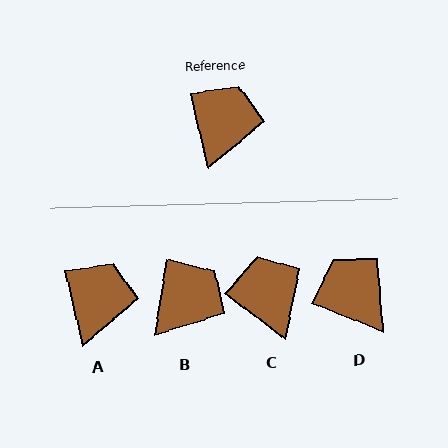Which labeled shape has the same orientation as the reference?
A.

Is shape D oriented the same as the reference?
No, it is off by about 55 degrees.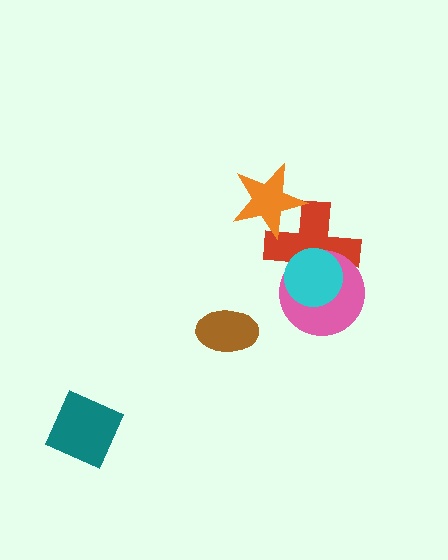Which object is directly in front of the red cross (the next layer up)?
The pink circle is directly in front of the red cross.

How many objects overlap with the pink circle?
2 objects overlap with the pink circle.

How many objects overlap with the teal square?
0 objects overlap with the teal square.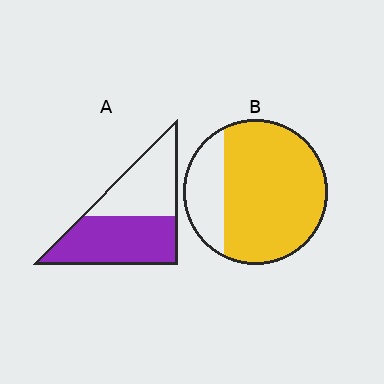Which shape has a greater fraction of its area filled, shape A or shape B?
Shape B.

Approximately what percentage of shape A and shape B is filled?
A is approximately 55% and B is approximately 75%.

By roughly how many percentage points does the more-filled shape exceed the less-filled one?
By roughly 20 percentage points (B over A).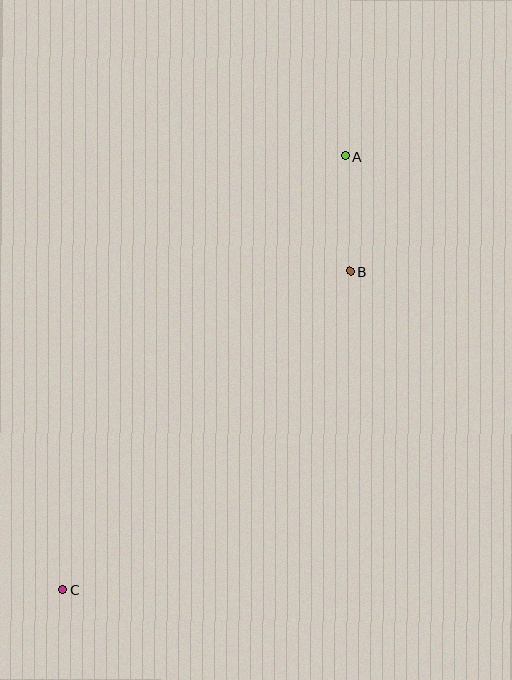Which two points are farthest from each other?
Points A and C are farthest from each other.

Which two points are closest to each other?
Points A and B are closest to each other.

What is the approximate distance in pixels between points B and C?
The distance between B and C is approximately 429 pixels.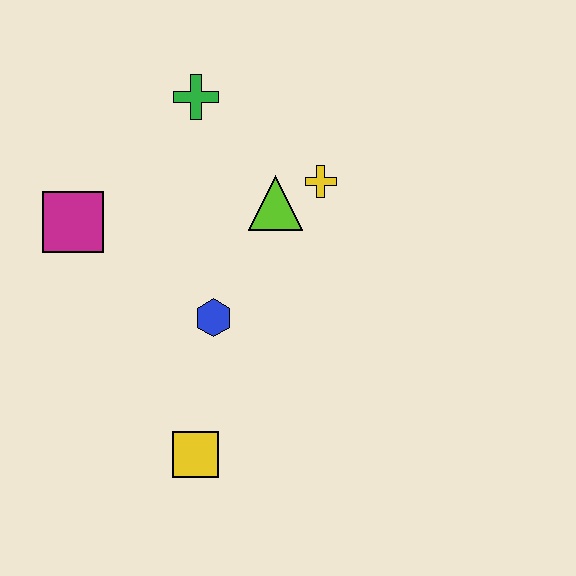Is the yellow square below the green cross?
Yes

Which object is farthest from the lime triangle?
The yellow square is farthest from the lime triangle.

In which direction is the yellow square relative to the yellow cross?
The yellow square is below the yellow cross.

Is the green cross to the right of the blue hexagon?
No